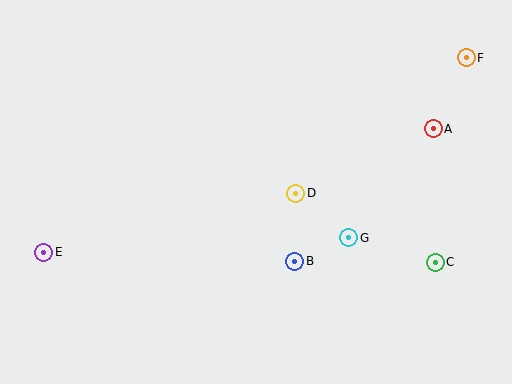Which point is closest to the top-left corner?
Point E is closest to the top-left corner.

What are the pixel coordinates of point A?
Point A is at (433, 129).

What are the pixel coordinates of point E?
Point E is at (44, 252).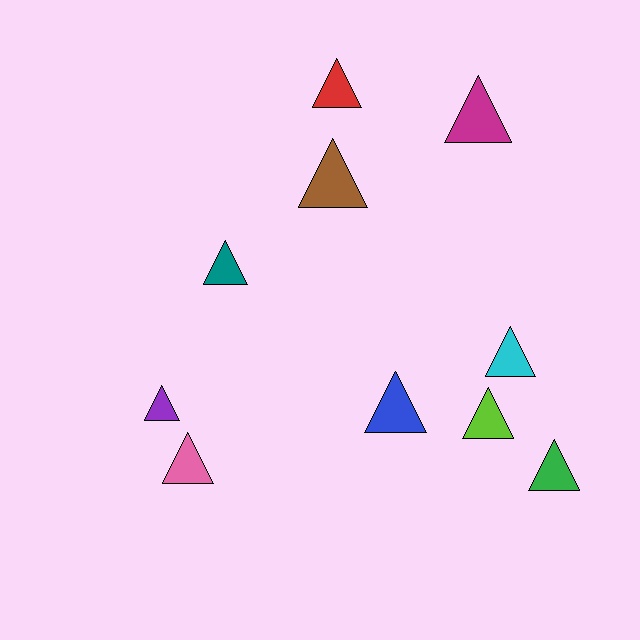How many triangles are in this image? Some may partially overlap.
There are 10 triangles.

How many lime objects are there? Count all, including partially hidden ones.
There is 1 lime object.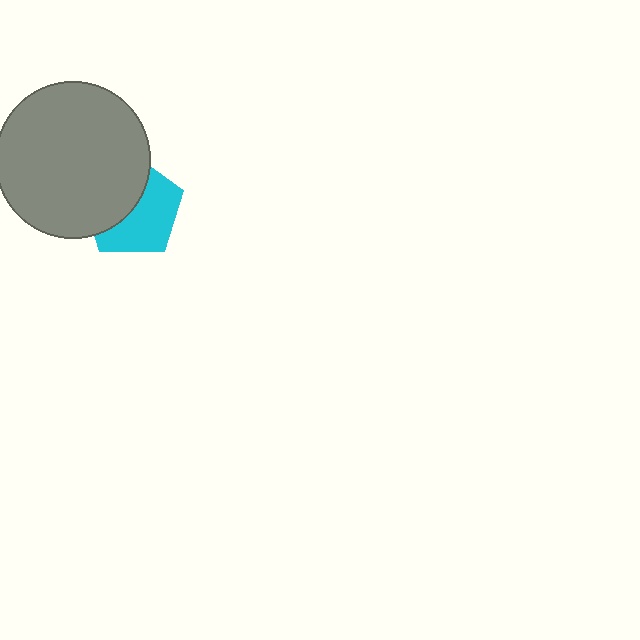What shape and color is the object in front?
The object in front is a gray circle.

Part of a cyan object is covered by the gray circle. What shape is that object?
It is a pentagon.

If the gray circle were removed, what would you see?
You would see the complete cyan pentagon.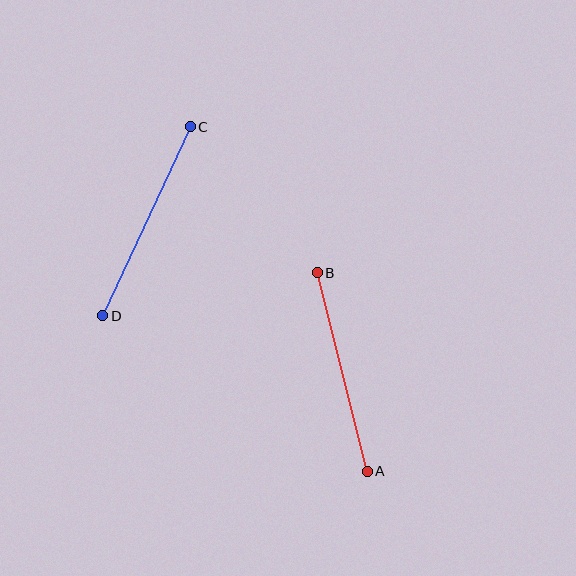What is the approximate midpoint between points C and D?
The midpoint is at approximately (147, 221) pixels.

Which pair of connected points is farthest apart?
Points C and D are farthest apart.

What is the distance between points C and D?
The distance is approximately 208 pixels.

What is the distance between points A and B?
The distance is approximately 204 pixels.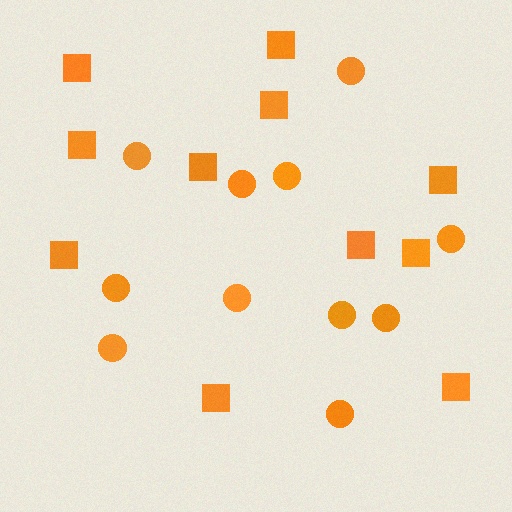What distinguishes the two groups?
There are 2 groups: one group of squares (11) and one group of circles (11).